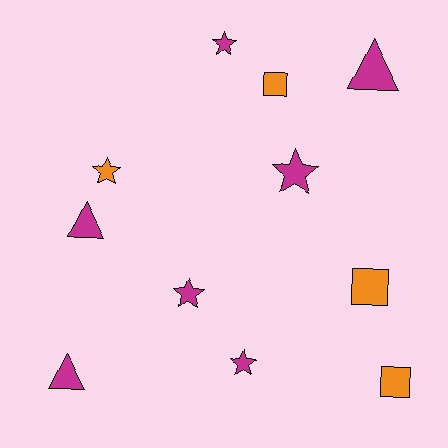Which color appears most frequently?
Magenta, with 7 objects.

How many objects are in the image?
There are 11 objects.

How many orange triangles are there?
There are no orange triangles.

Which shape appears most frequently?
Star, with 5 objects.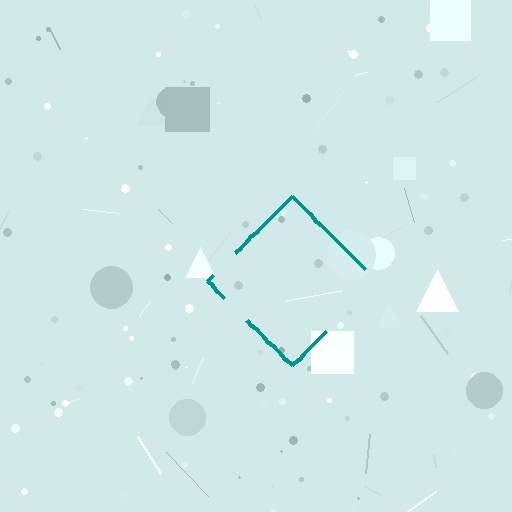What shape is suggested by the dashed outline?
The dashed outline suggests a diamond.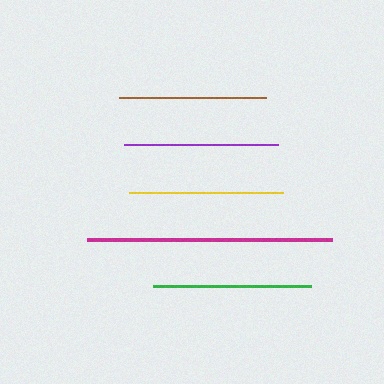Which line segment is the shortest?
The brown line is the shortest at approximately 147 pixels.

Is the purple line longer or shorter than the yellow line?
The yellow line is longer than the purple line.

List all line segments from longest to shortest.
From longest to shortest: magenta, green, yellow, purple, brown.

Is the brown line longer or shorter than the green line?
The green line is longer than the brown line.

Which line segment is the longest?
The magenta line is the longest at approximately 245 pixels.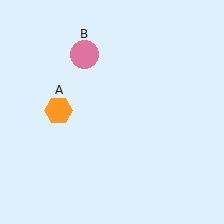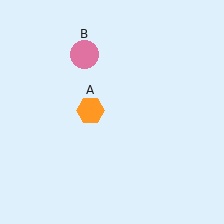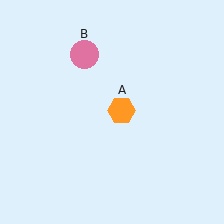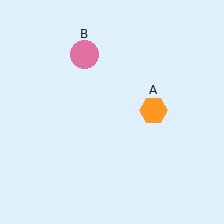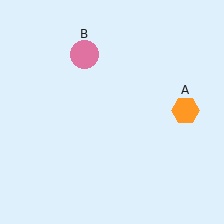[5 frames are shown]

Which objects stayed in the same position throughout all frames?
Pink circle (object B) remained stationary.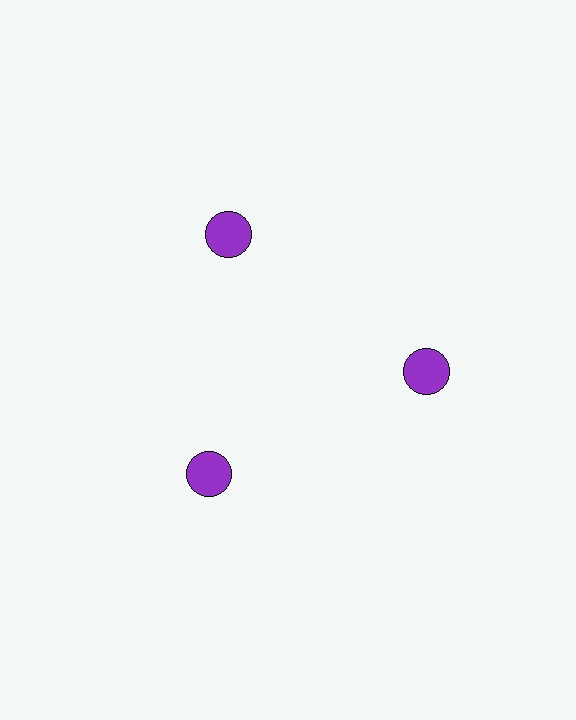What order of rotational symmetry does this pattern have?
This pattern has 3-fold rotational symmetry.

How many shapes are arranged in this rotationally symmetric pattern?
There are 3 shapes, arranged in 3 groups of 1.